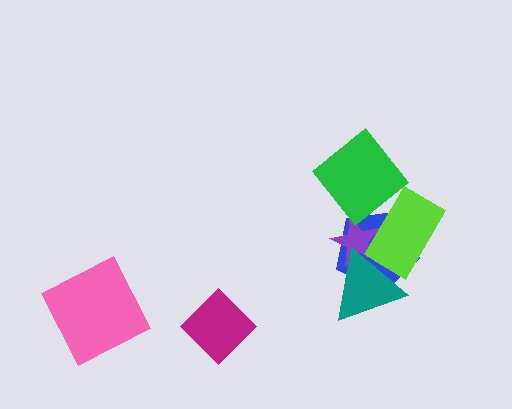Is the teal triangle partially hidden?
Yes, it is partially covered by another shape.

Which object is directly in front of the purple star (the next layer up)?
The teal triangle is directly in front of the purple star.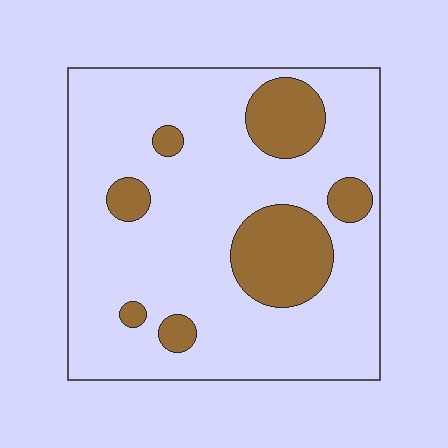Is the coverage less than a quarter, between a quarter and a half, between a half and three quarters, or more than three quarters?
Less than a quarter.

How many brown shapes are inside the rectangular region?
7.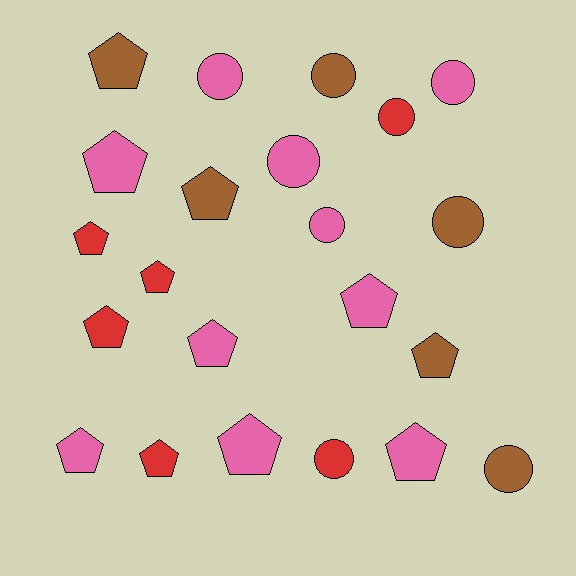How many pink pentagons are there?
There are 6 pink pentagons.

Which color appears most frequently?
Pink, with 10 objects.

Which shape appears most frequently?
Pentagon, with 13 objects.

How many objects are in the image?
There are 22 objects.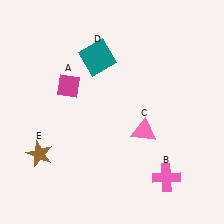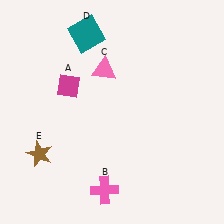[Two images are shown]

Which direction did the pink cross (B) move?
The pink cross (B) moved left.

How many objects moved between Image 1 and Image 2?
3 objects moved between the two images.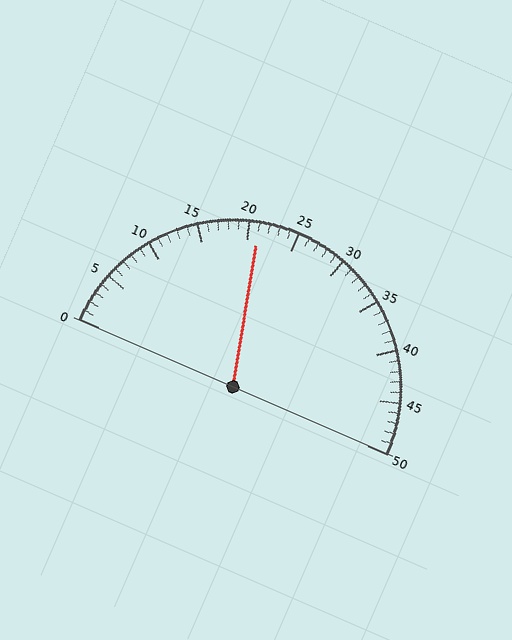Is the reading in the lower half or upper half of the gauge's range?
The reading is in the lower half of the range (0 to 50).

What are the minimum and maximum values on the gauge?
The gauge ranges from 0 to 50.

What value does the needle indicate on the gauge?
The needle indicates approximately 21.